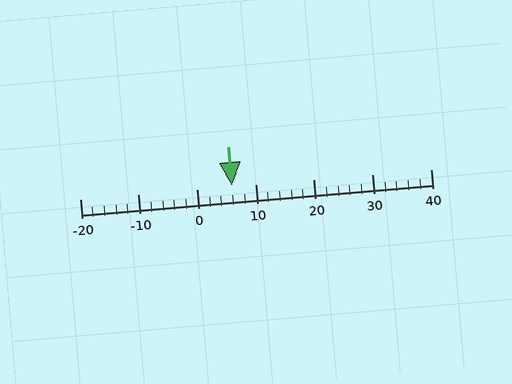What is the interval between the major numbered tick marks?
The major tick marks are spaced 10 units apart.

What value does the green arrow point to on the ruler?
The green arrow points to approximately 6.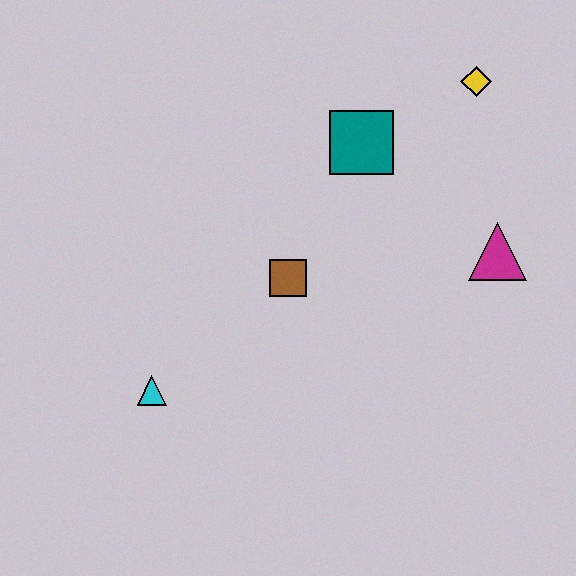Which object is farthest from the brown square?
The yellow diamond is farthest from the brown square.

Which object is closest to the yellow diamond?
The teal square is closest to the yellow diamond.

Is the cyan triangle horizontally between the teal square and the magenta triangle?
No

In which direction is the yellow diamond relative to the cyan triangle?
The yellow diamond is to the right of the cyan triangle.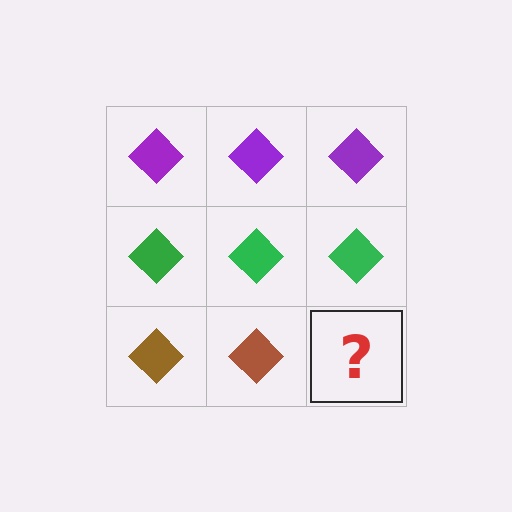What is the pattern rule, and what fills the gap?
The rule is that each row has a consistent color. The gap should be filled with a brown diamond.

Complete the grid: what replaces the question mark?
The question mark should be replaced with a brown diamond.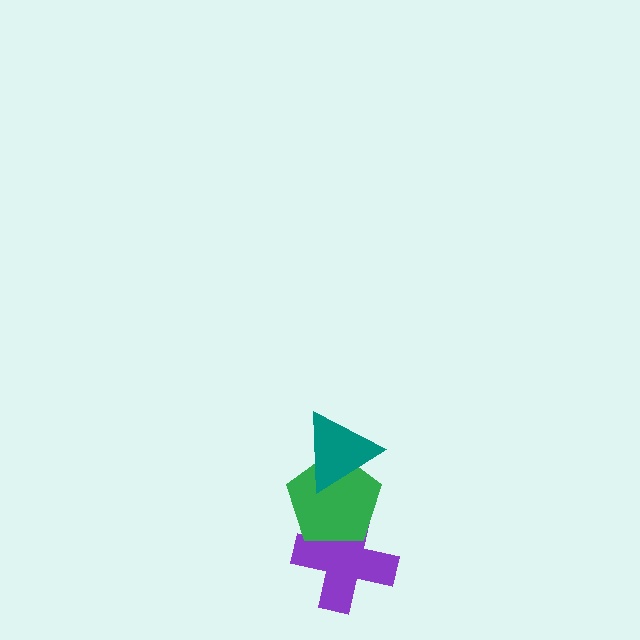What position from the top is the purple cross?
The purple cross is 3rd from the top.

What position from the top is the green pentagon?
The green pentagon is 2nd from the top.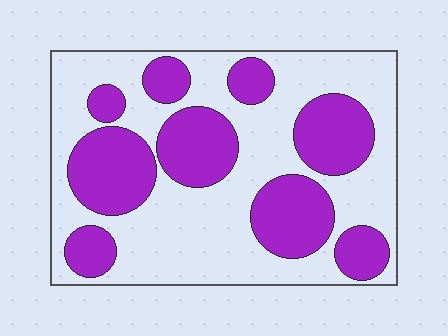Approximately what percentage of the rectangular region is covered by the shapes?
Approximately 40%.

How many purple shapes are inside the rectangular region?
9.